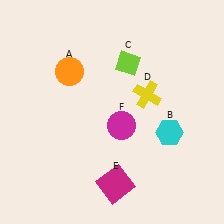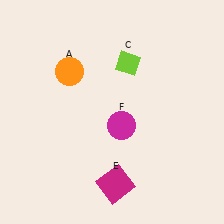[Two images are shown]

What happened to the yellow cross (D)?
The yellow cross (D) was removed in Image 2. It was in the top-right area of Image 1.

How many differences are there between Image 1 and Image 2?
There are 2 differences between the two images.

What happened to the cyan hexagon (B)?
The cyan hexagon (B) was removed in Image 2. It was in the bottom-right area of Image 1.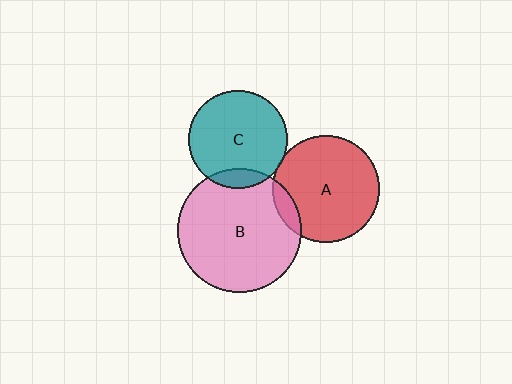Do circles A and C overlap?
Yes.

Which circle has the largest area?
Circle B (pink).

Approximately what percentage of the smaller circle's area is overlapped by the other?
Approximately 5%.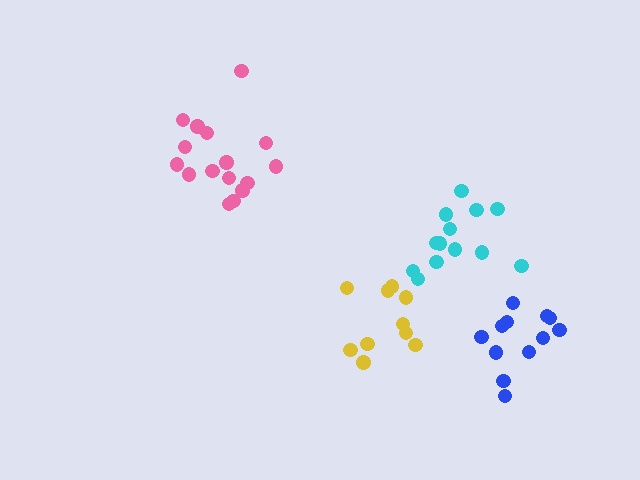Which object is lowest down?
The blue cluster is bottommost.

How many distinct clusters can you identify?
There are 4 distinct clusters.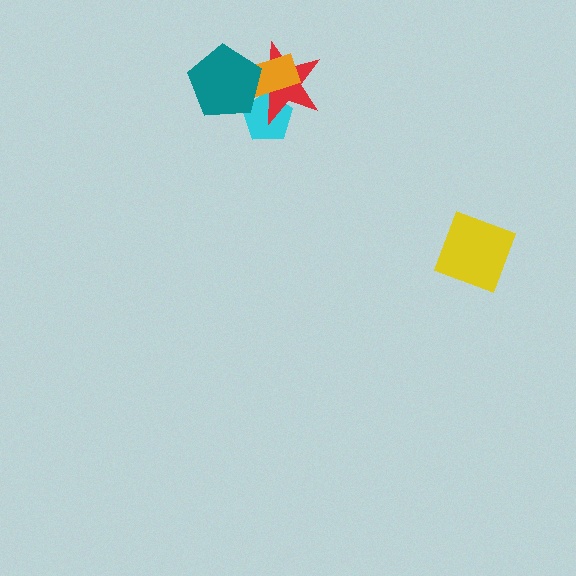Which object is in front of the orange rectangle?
The teal pentagon is in front of the orange rectangle.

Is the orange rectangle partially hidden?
Yes, it is partially covered by another shape.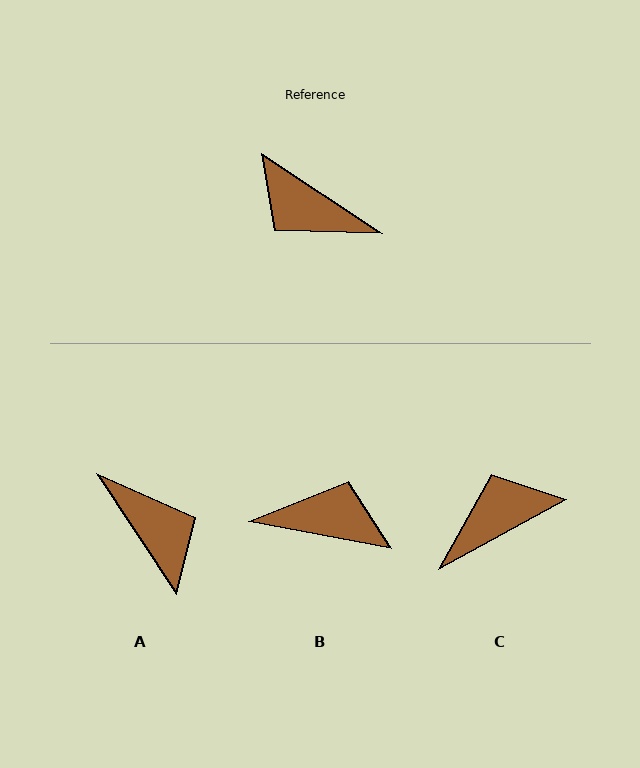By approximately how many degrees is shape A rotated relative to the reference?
Approximately 157 degrees counter-clockwise.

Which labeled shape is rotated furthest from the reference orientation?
B, about 157 degrees away.